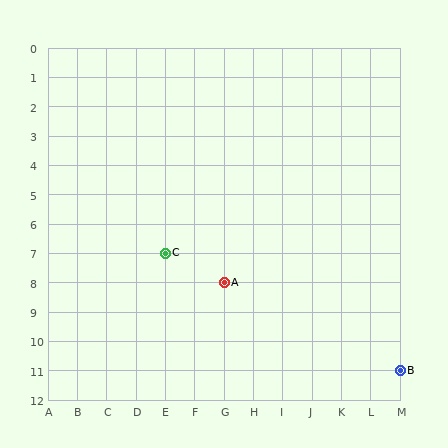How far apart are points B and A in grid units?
Points B and A are 6 columns and 3 rows apart (about 6.7 grid units diagonally).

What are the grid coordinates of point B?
Point B is at grid coordinates (M, 11).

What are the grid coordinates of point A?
Point A is at grid coordinates (G, 8).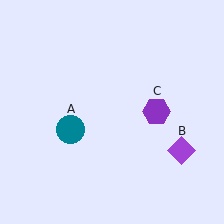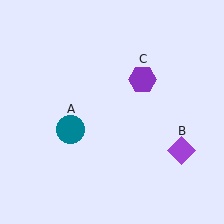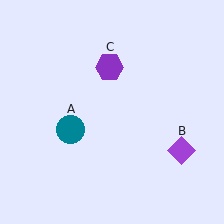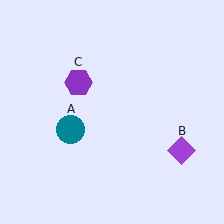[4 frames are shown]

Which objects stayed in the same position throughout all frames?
Teal circle (object A) and purple diamond (object B) remained stationary.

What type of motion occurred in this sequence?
The purple hexagon (object C) rotated counterclockwise around the center of the scene.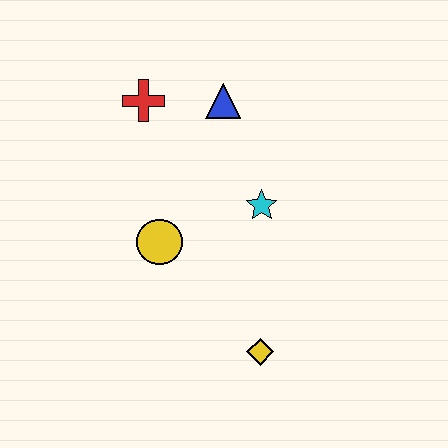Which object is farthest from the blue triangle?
The yellow diamond is farthest from the blue triangle.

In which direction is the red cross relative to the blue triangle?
The red cross is to the left of the blue triangle.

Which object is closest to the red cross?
The blue triangle is closest to the red cross.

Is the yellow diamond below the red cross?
Yes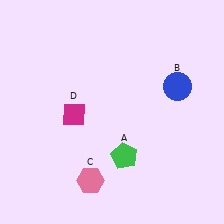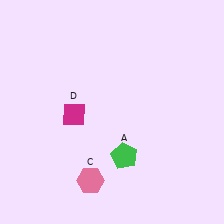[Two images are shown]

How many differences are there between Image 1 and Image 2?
There is 1 difference between the two images.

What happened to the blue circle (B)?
The blue circle (B) was removed in Image 2. It was in the top-right area of Image 1.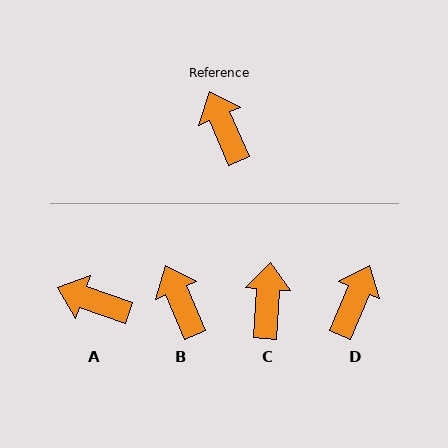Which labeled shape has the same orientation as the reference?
B.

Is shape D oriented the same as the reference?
No, it is off by about 46 degrees.